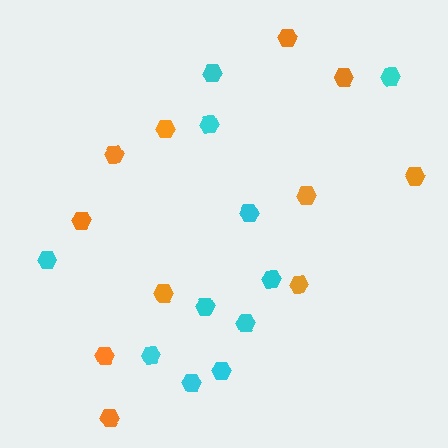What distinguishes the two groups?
There are 2 groups: one group of cyan hexagons (11) and one group of orange hexagons (11).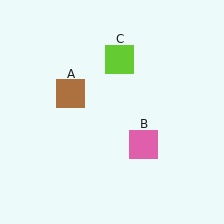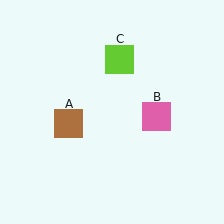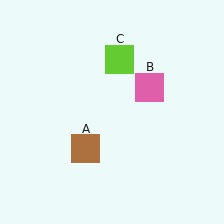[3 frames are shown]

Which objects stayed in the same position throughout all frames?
Lime square (object C) remained stationary.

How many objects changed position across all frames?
2 objects changed position: brown square (object A), pink square (object B).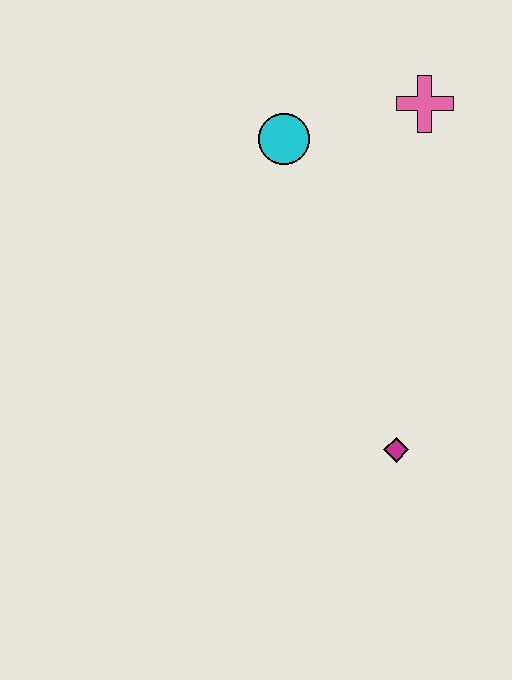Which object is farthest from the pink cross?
The magenta diamond is farthest from the pink cross.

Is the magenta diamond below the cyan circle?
Yes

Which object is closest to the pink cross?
The cyan circle is closest to the pink cross.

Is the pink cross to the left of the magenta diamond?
No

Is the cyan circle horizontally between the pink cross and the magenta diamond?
No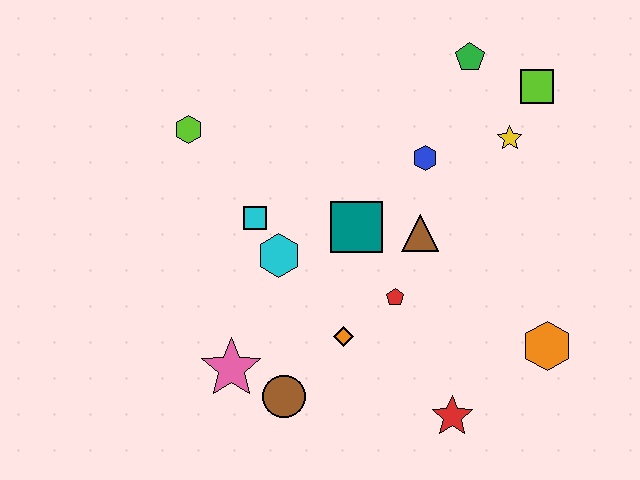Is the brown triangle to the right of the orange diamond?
Yes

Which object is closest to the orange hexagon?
The red star is closest to the orange hexagon.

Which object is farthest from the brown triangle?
The lime hexagon is farthest from the brown triangle.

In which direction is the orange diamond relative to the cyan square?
The orange diamond is below the cyan square.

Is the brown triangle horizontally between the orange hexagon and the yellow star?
No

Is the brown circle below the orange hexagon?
Yes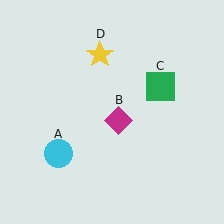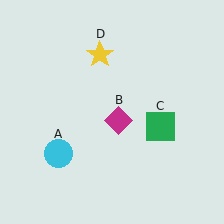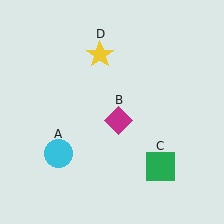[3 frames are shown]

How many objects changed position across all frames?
1 object changed position: green square (object C).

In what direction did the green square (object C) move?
The green square (object C) moved down.